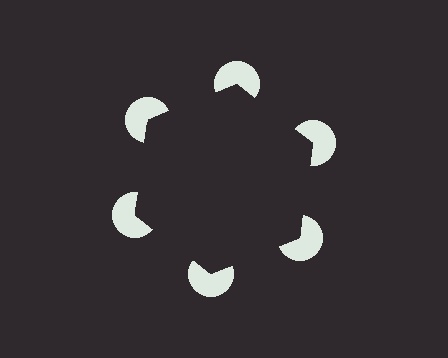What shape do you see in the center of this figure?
An illusory hexagon — its edges are inferred from the aligned wedge cuts in the pac-man discs, not physically drawn.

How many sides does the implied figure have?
6 sides.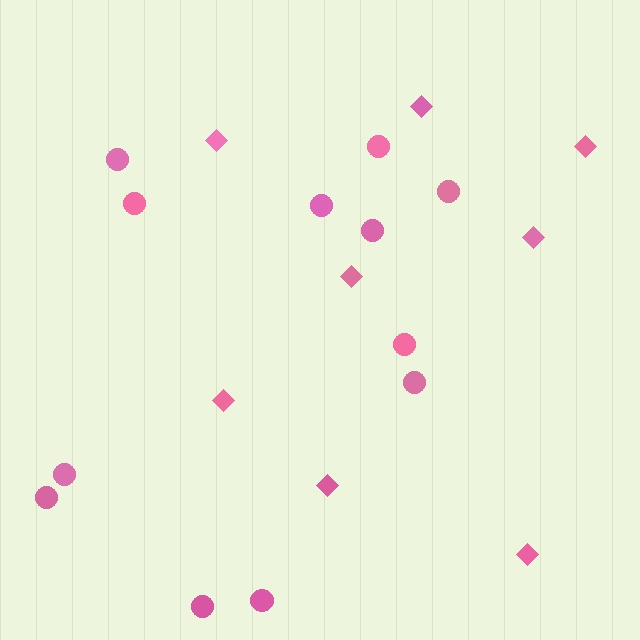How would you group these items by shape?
There are 2 groups: one group of circles (12) and one group of diamonds (8).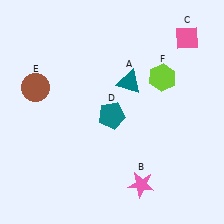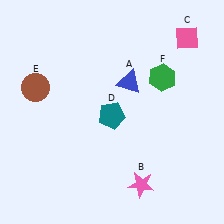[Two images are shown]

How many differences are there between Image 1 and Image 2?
There are 2 differences between the two images.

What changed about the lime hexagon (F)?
In Image 1, F is lime. In Image 2, it changed to green.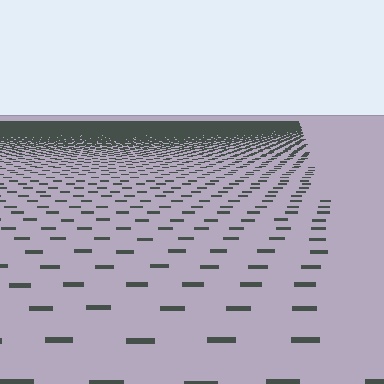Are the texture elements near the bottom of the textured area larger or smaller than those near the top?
Larger. Near the bottom, elements are closer to the viewer and appear at a bigger on-screen size.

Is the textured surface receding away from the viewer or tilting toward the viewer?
The surface is receding away from the viewer. Texture elements get smaller and denser toward the top.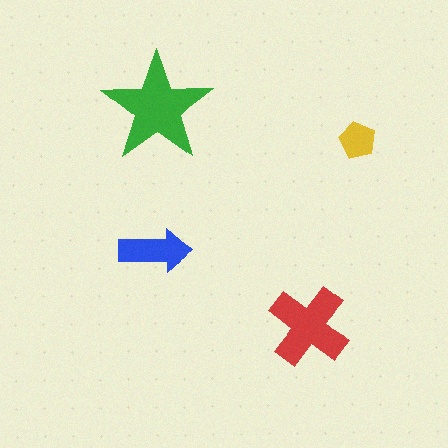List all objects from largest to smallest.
The green star, the red cross, the blue arrow, the yellow pentagon.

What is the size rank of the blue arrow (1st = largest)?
3rd.